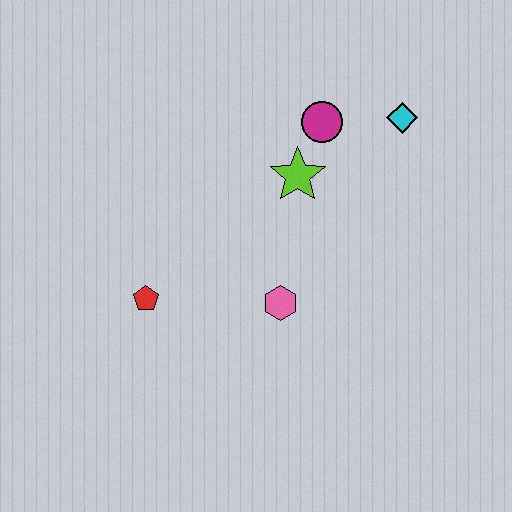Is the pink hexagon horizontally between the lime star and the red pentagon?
Yes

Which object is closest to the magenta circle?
The lime star is closest to the magenta circle.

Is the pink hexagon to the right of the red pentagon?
Yes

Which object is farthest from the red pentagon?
The cyan diamond is farthest from the red pentagon.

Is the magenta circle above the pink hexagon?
Yes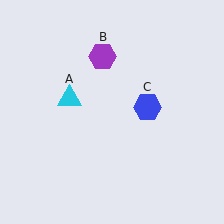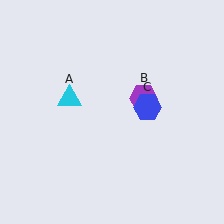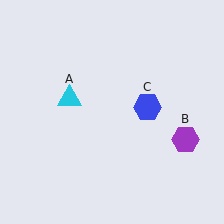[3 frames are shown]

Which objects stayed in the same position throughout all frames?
Cyan triangle (object A) and blue hexagon (object C) remained stationary.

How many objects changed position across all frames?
1 object changed position: purple hexagon (object B).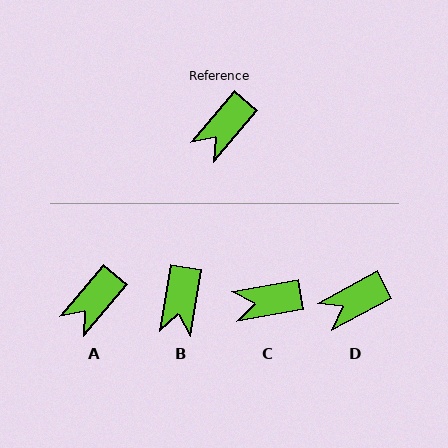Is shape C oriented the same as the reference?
No, it is off by about 40 degrees.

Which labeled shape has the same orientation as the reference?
A.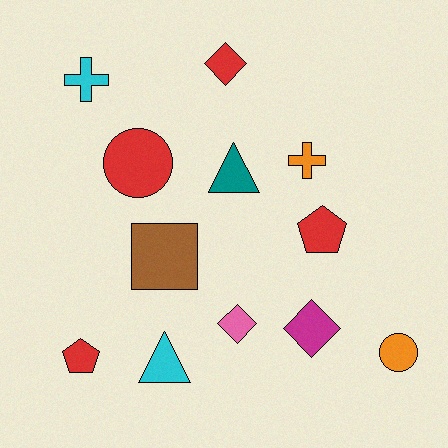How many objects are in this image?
There are 12 objects.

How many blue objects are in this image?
There are no blue objects.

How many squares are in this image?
There is 1 square.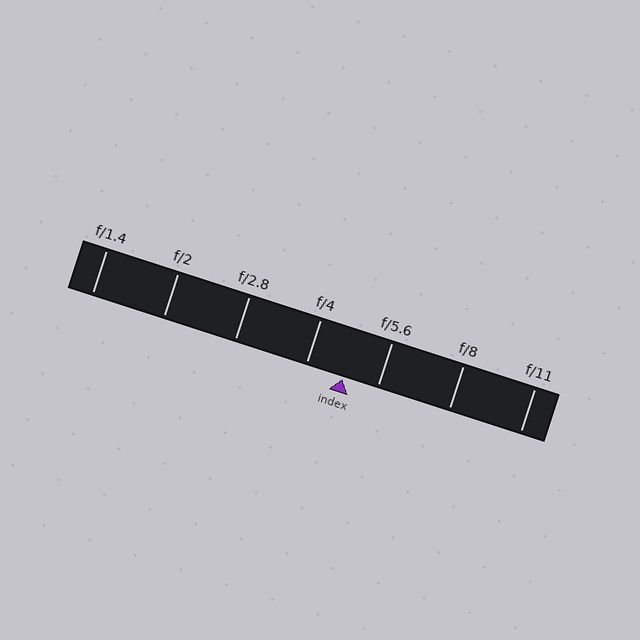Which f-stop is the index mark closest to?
The index mark is closest to f/5.6.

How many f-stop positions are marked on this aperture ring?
There are 7 f-stop positions marked.